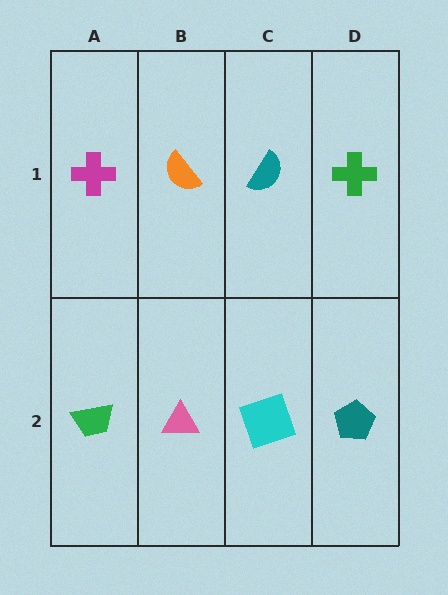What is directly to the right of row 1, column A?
An orange semicircle.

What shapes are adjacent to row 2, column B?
An orange semicircle (row 1, column B), a green trapezoid (row 2, column A), a cyan square (row 2, column C).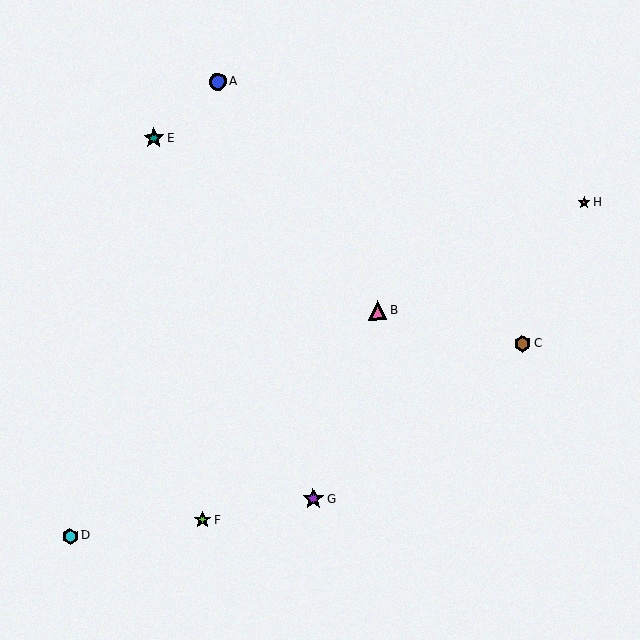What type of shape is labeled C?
Shape C is a brown hexagon.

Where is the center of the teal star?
The center of the teal star is at (154, 138).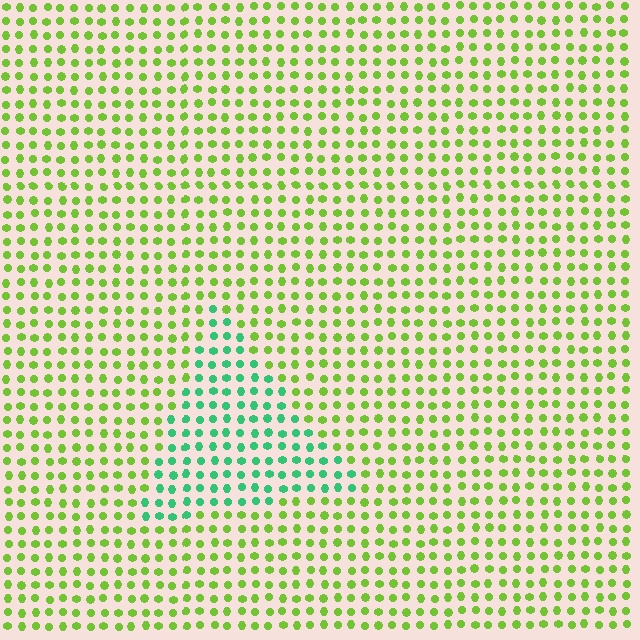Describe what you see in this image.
The image is filled with small lime elements in a uniform arrangement. A triangle-shaped region is visible where the elements are tinted to a slightly different hue, forming a subtle color boundary.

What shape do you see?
I see a triangle.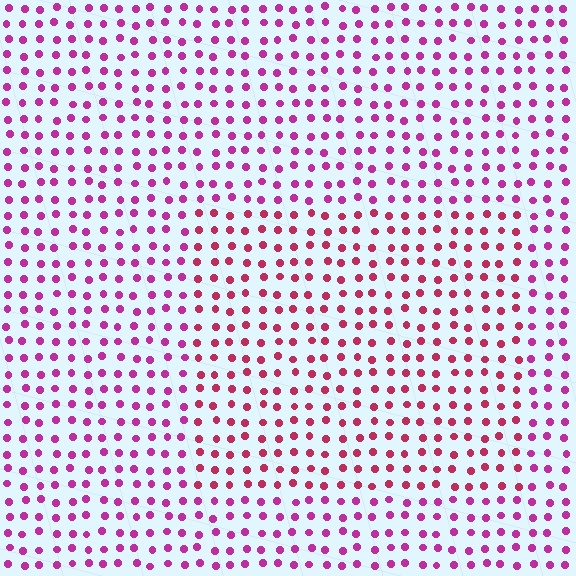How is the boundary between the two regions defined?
The boundary is defined purely by a slight shift in hue (about 30 degrees). Spacing, size, and orientation are identical on both sides.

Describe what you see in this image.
The image is filled with small magenta elements in a uniform arrangement. A rectangle-shaped region is visible where the elements are tinted to a slightly different hue, forming a subtle color boundary.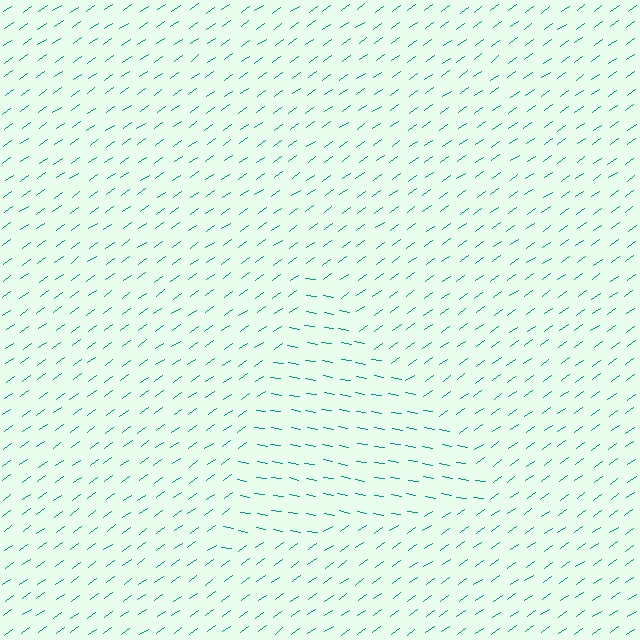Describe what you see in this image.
The image is filled with small teal line segments. A triangle region in the image has lines oriented differently from the surrounding lines, creating a visible texture boundary.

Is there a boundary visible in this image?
Yes, there is a texture boundary formed by a change in line orientation.